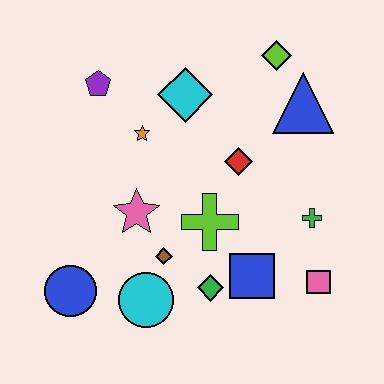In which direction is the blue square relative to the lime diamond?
The blue square is below the lime diamond.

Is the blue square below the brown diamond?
Yes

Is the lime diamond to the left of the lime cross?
No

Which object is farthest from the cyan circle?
The lime diamond is farthest from the cyan circle.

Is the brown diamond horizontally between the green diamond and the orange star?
Yes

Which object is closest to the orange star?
The cyan diamond is closest to the orange star.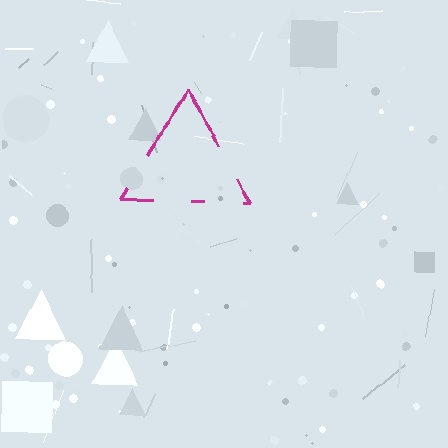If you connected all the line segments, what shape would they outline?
They would outline a triangle.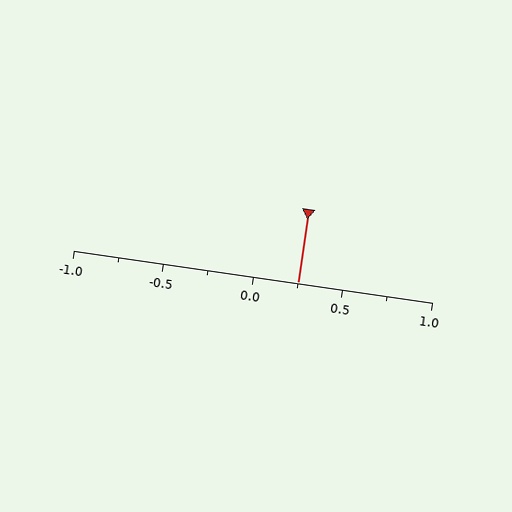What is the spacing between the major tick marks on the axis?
The major ticks are spaced 0.5 apart.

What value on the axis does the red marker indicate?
The marker indicates approximately 0.25.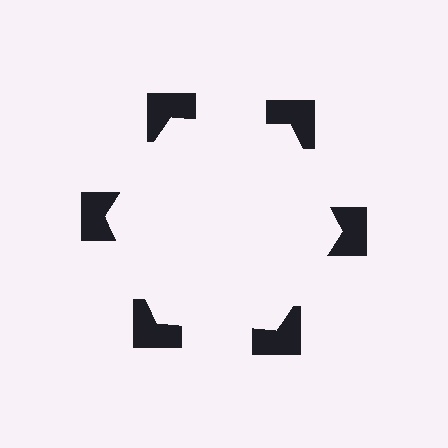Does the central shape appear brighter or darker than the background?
It typically appears slightly brighter than the background, even though no actual brightness change is drawn.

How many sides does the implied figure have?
6 sides.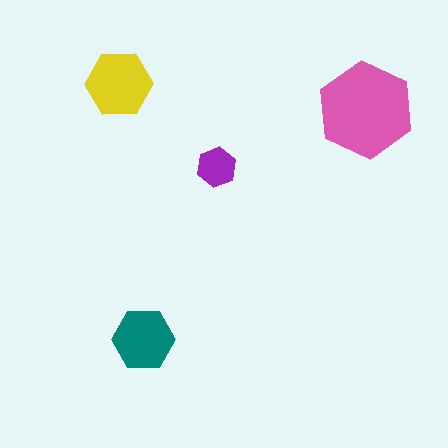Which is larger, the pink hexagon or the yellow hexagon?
The pink one.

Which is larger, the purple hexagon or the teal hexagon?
The teal one.